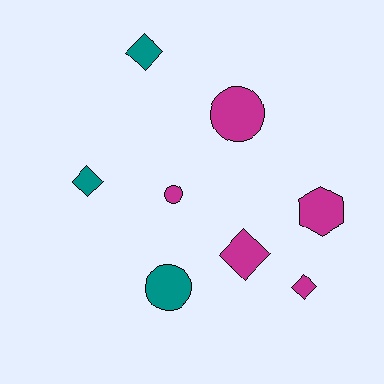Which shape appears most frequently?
Diamond, with 4 objects.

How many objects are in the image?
There are 8 objects.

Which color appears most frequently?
Magenta, with 5 objects.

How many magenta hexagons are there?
There is 1 magenta hexagon.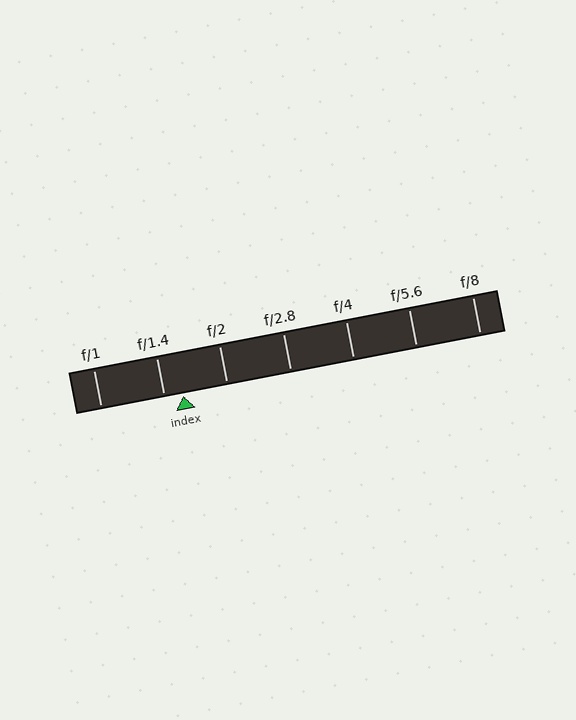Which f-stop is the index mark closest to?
The index mark is closest to f/1.4.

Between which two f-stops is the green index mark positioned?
The index mark is between f/1.4 and f/2.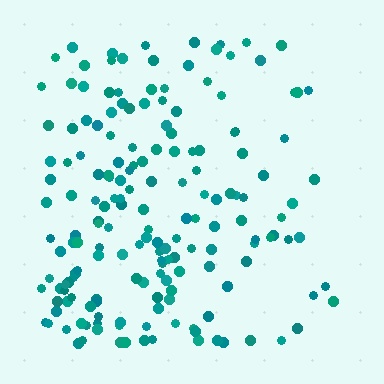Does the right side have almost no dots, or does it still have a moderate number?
Still a moderate number, just noticeably fewer than the left.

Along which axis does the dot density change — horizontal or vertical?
Horizontal.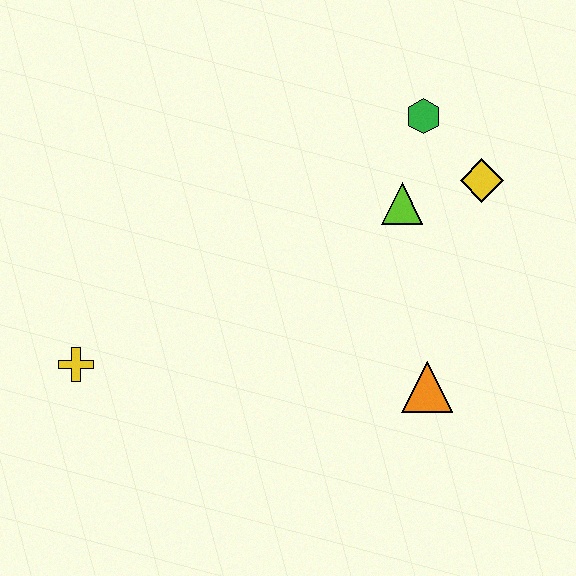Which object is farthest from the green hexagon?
The yellow cross is farthest from the green hexagon.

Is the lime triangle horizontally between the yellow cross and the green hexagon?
Yes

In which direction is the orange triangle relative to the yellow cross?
The orange triangle is to the right of the yellow cross.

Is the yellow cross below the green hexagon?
Yes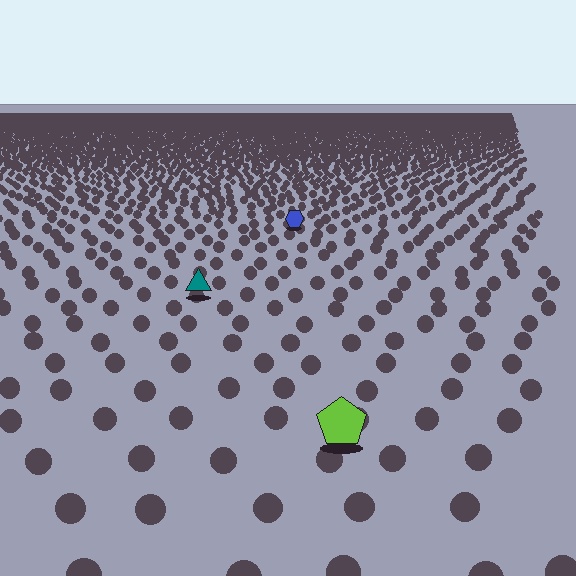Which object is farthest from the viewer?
The blue hexagon is farthest from the viewer. It appears smaller and the ground texture around it is denser.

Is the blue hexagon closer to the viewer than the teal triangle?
No. The teal triangle is closer — you can tell from the texture gradient: the ground texture is coarser near it.